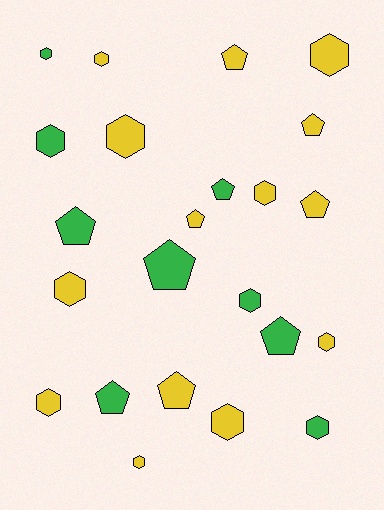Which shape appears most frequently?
Hexagon, with 13 objects.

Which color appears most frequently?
Yellow, with 14 objects.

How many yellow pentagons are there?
There are 5 yellow pentagons.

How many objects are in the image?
There are 23 objects.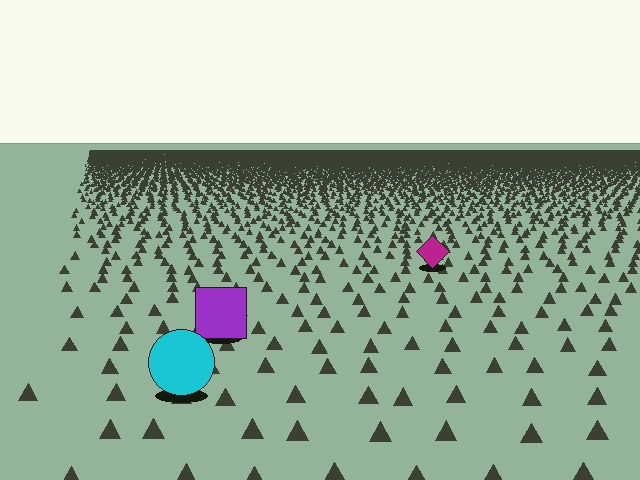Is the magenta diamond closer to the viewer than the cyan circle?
No. The cyan circle is closer — you can tell from the texture gradient: the ground texture is coarser near it.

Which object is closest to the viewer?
The cyan circle is closest. The texture marks near it are larger and more spread out.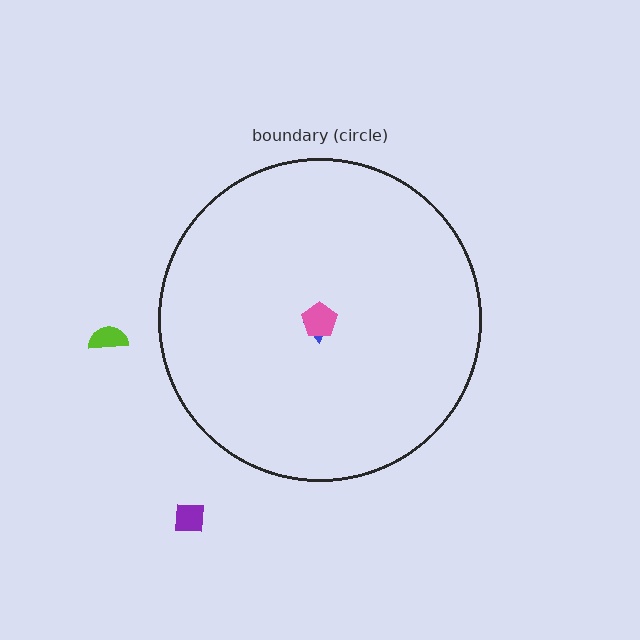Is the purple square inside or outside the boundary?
Outside.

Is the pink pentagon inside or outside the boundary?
Inside.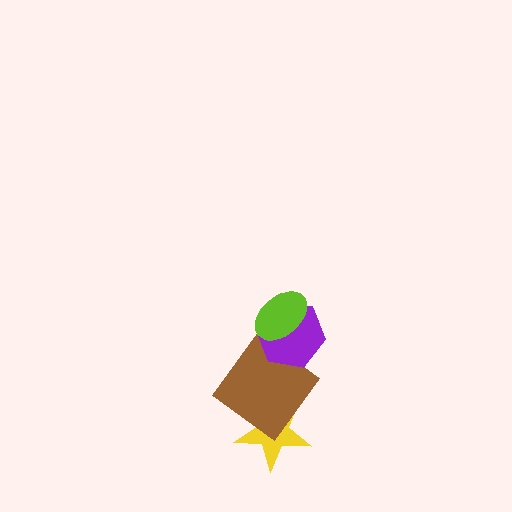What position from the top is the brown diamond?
The brown diamond is 3rd from the top.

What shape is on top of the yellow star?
The brown diamond is on top of the yellow star.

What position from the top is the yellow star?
The yellow star is 4th from the top.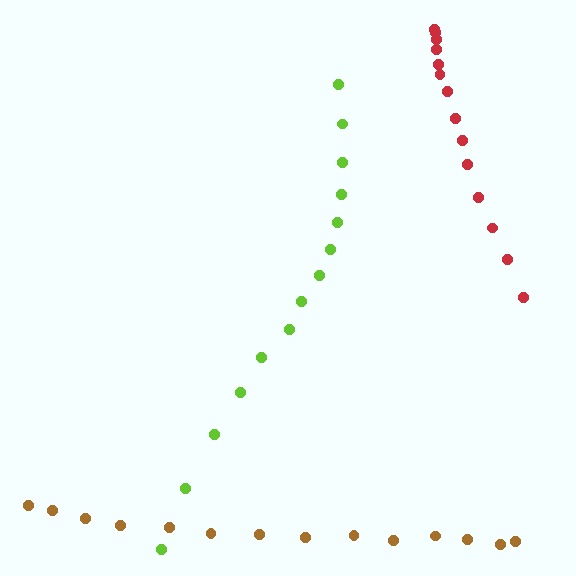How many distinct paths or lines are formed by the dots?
There are 3 distinct paths.